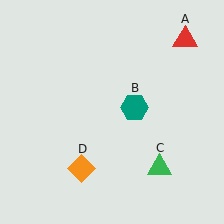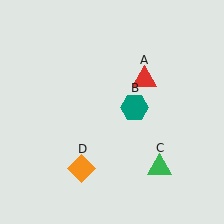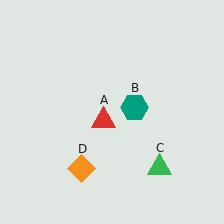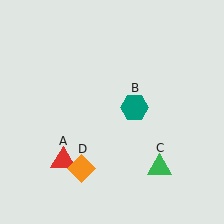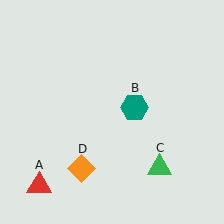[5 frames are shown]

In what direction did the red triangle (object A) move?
The red triangle (object A) moved down and to the left.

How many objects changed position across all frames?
1 object changed position: red triangle (object A).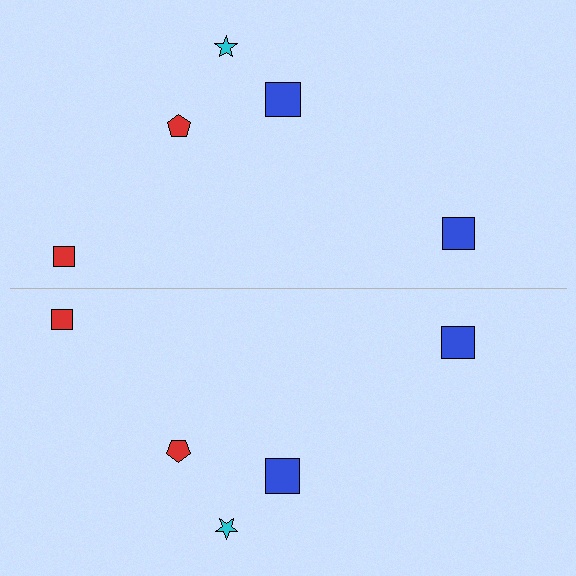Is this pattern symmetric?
Yes, this pattern has bilateral (reflection) symmetry.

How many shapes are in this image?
There are 10 shapes in this image.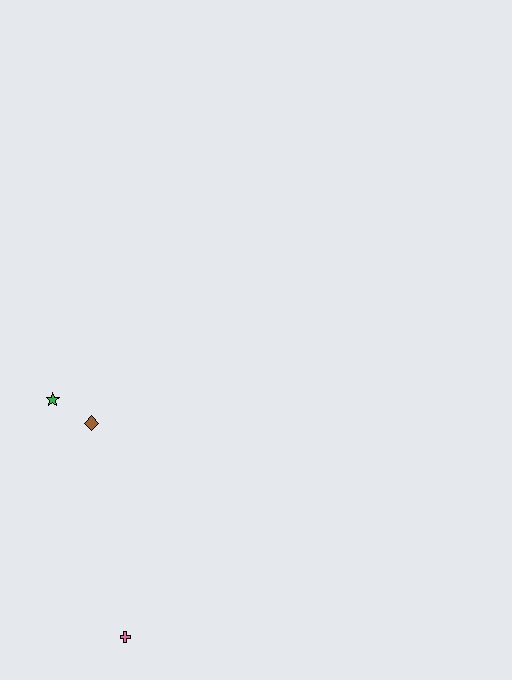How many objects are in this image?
There are 3 objects.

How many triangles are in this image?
There are no triangles.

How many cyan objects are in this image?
There are no cyan objects.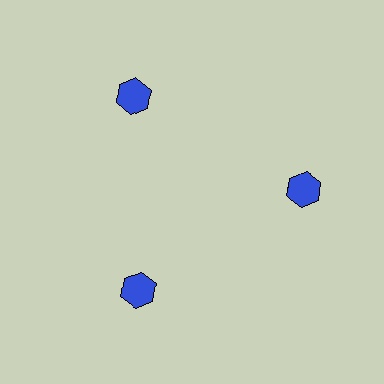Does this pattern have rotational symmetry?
Yes, this pattern has 3-fold rotational symmetry. It looks the same after rotating 120 degrees around the center.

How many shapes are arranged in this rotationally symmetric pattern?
There are 3 shapes, arranged in 3 groups of 1.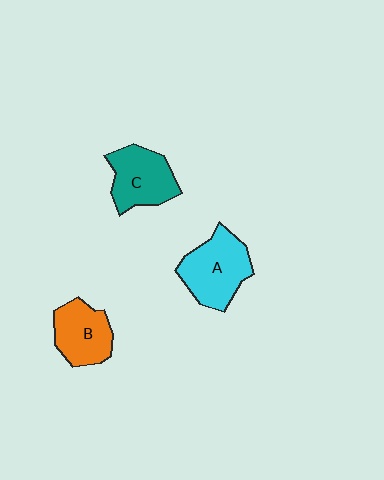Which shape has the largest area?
Shape A (cyan).